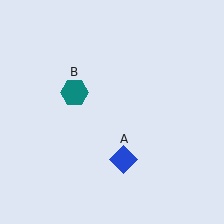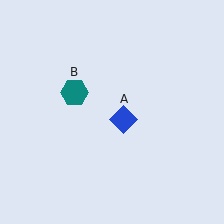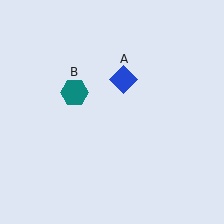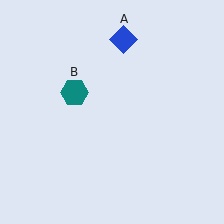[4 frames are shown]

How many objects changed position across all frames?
1 object changed position: blue diamond (object A).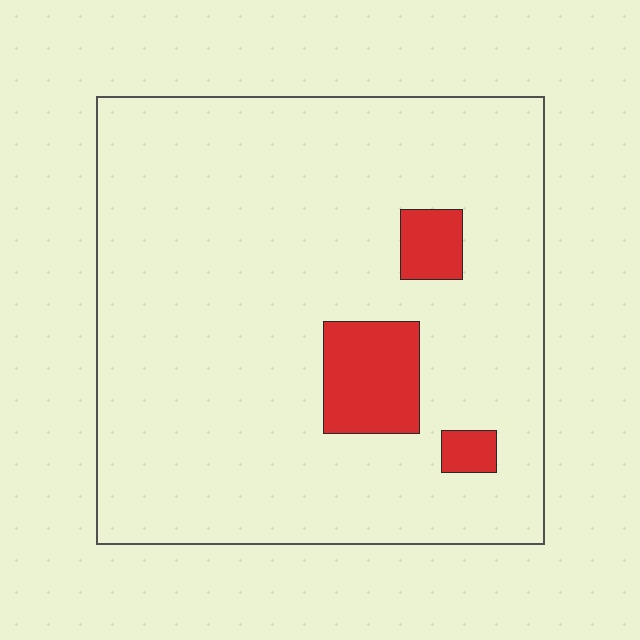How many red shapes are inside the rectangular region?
3.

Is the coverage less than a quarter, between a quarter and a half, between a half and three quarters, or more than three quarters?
Less than a quarter.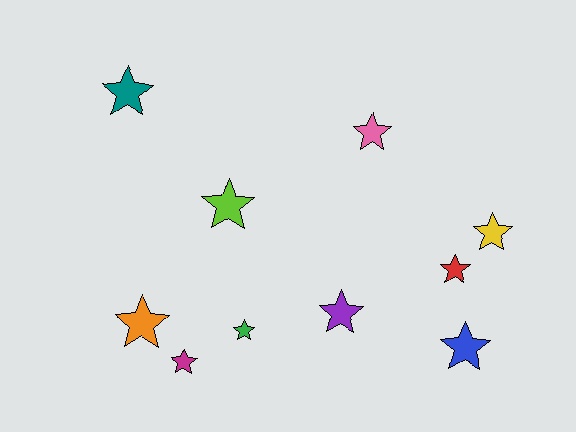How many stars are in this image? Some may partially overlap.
There are 10 stars.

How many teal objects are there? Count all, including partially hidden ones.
There is 1 teal object.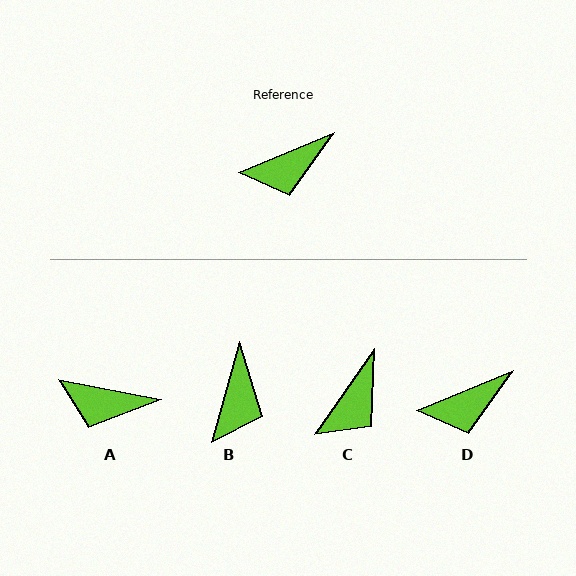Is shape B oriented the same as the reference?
No, it is off by about 52 degrees.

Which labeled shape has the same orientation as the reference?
D.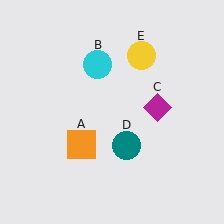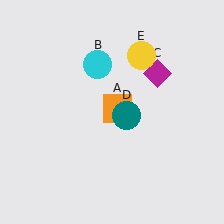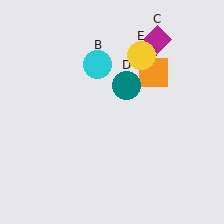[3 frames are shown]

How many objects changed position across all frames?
3 objects changed position: orange square (object A), magenta diamond (object C), teal circle (object D).